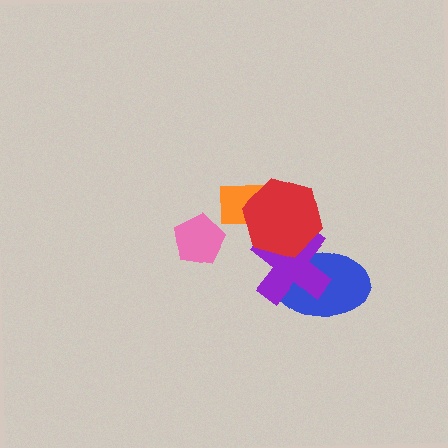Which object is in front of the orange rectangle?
The red hexagon is in front of the orange rectangle.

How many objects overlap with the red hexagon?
3 objects overlap with the red hexagon.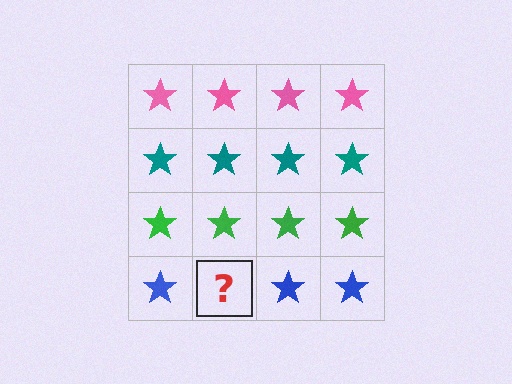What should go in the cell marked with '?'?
The missing cell should contain a blue star.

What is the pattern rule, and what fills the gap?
The rule is that each row has a consistent color. The gap should be filled with a blue star.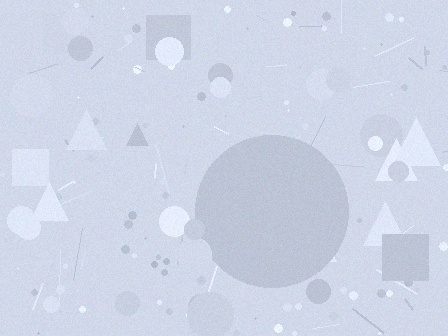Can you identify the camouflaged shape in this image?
The camouflaged shape is a circle.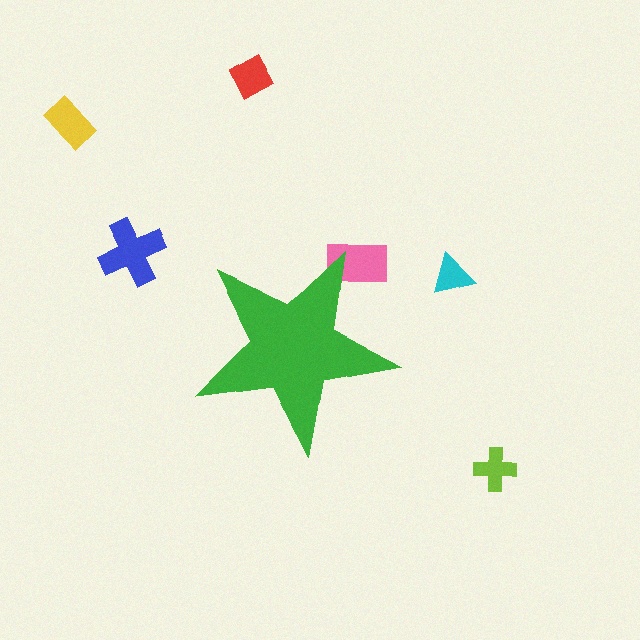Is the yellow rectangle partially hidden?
No, the yellow rectangle is fully visible.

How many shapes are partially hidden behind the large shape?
1 shape is partially hidden.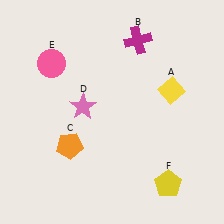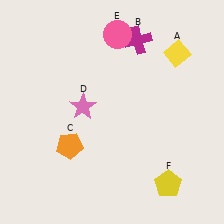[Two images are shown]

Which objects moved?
The objects that moved are: the yellow diamond (A), the pink circle (E).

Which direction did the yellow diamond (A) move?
The yellow diamond (A) moved up.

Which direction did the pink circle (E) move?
The pink circle (E) moved right.